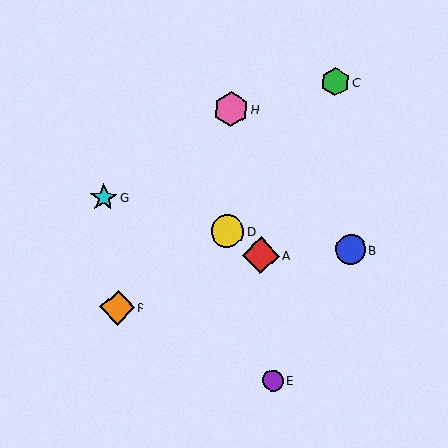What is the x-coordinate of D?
Object D is at x≈227.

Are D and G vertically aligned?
No, D is at x≈227 and G is at x≈104.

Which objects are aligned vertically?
Objects D, H are aligned vertically.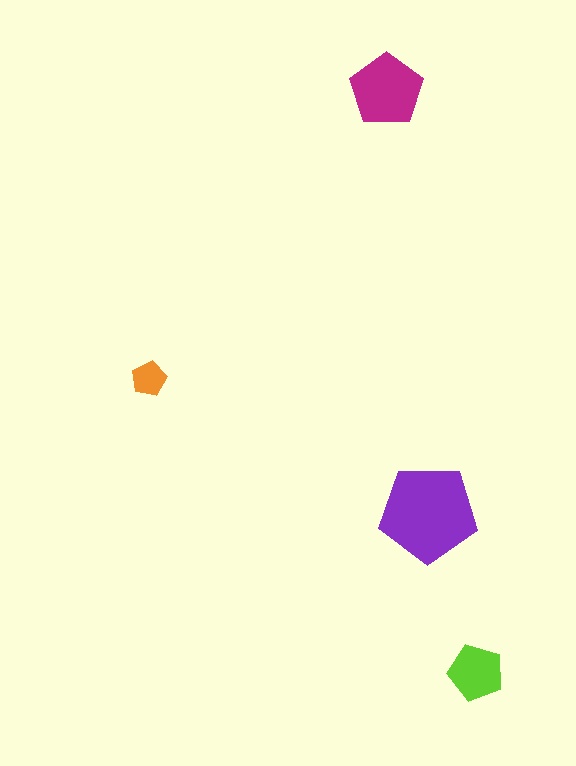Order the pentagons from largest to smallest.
the purple one, the magenta one, the lime one, the orange one.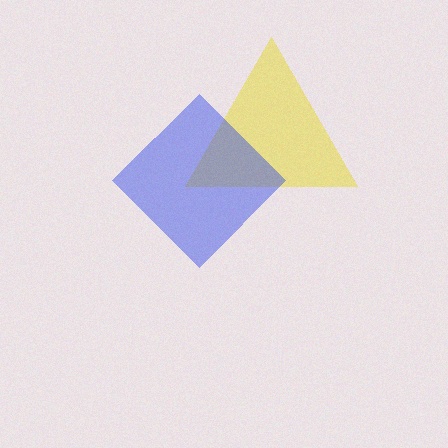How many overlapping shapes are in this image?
There are 2 overlapping shapes in the image.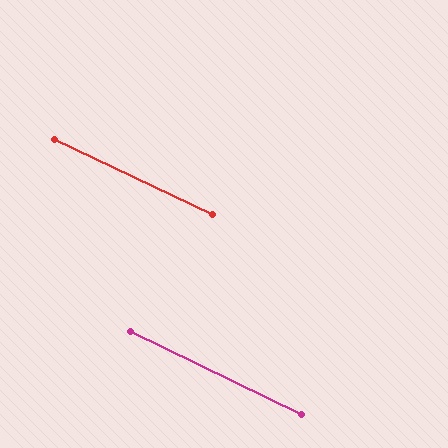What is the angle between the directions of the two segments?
Approximately 0 degrees.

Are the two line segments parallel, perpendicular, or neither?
Parallel — their directions differ by only 0.3°.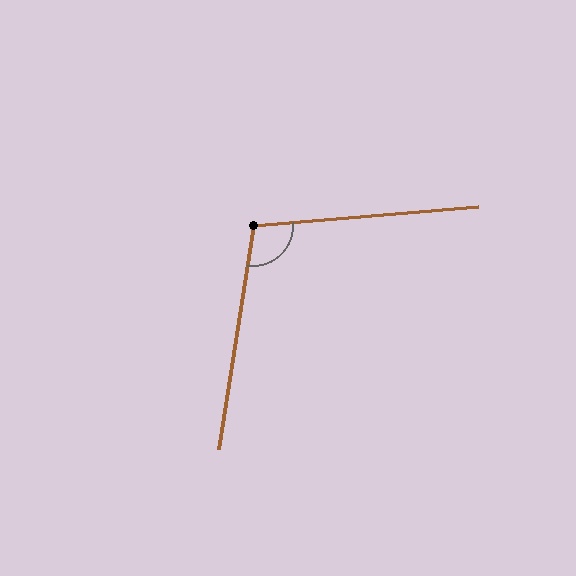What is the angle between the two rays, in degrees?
Approximately 104 degrees.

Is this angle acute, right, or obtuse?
It is obtuse.